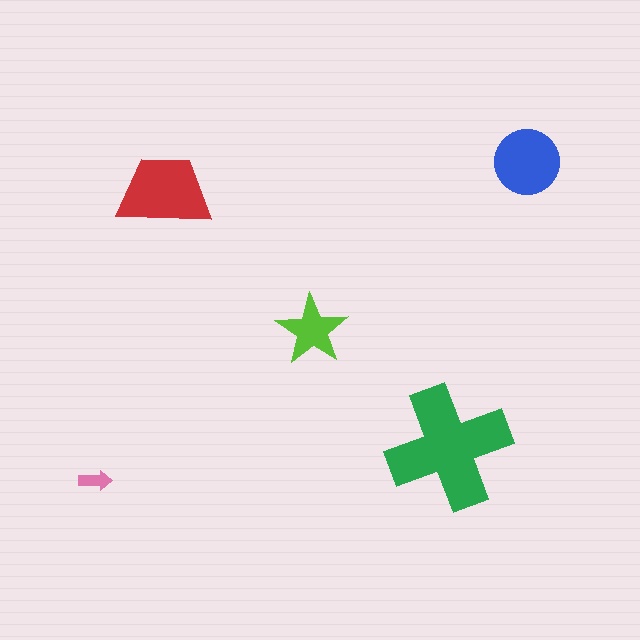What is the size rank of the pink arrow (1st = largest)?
5th.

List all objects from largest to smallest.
The green cross, the red trapezoid, the blue circle, the lime star, the pink arrow.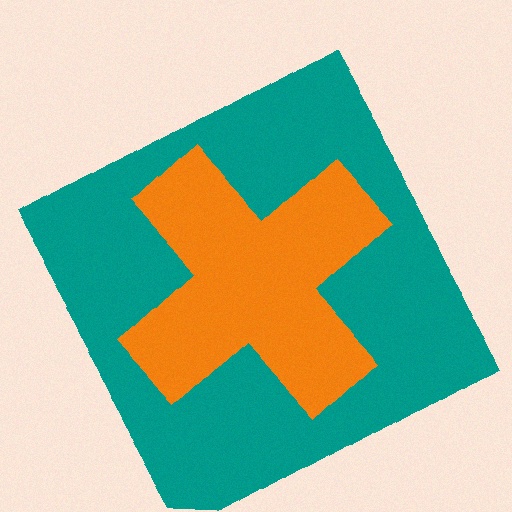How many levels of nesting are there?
2.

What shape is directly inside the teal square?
The orange cross.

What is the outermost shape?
The teal square.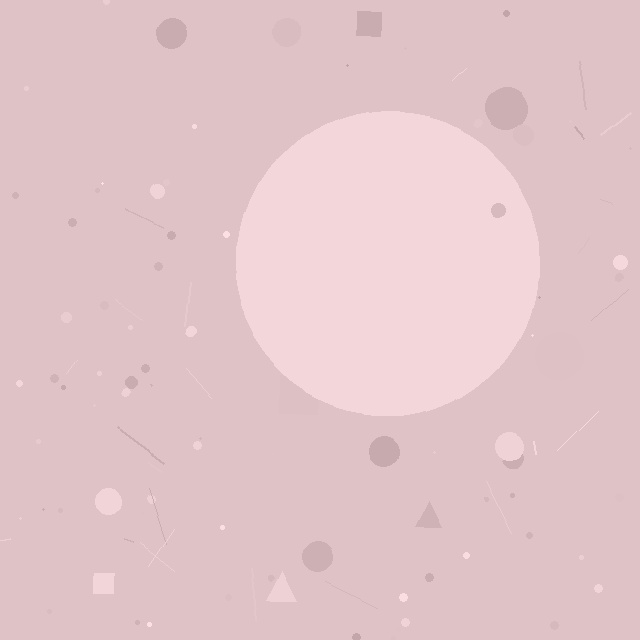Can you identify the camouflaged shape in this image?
The camouflaged shape is a circle.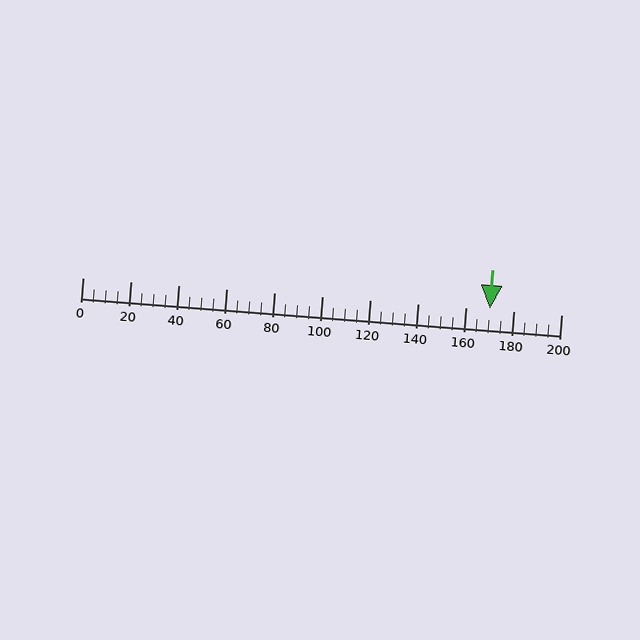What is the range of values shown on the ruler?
The ruler shows values from 0 to 200.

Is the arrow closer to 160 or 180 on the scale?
The arrow is closer to 180.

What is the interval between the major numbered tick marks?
The major tick marks are spaced 20 units apart.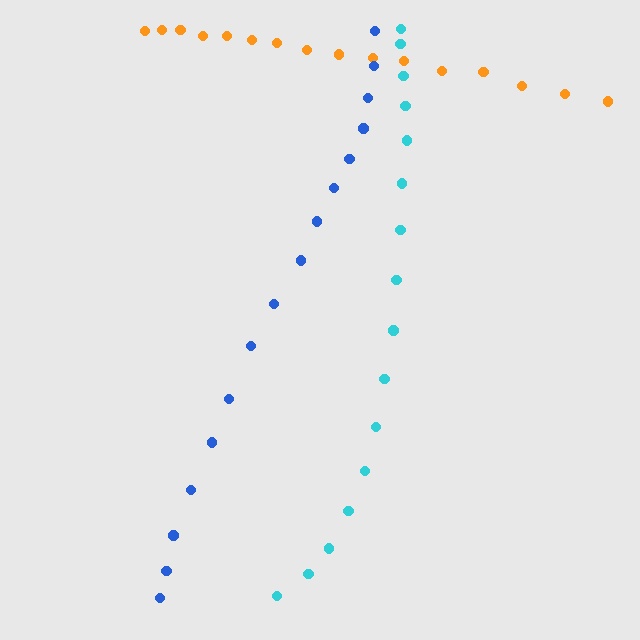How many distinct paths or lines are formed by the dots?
There are 3 distinct paths.